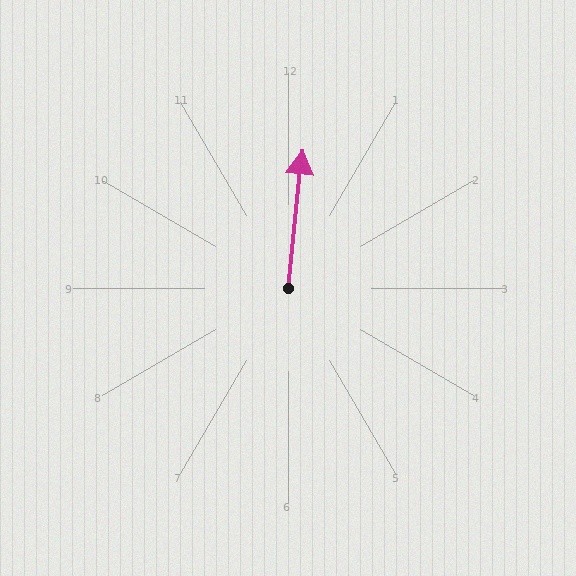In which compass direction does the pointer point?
North.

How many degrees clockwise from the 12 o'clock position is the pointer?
Approximately 6 degrees.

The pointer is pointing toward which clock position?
Roughly 12 o'clock.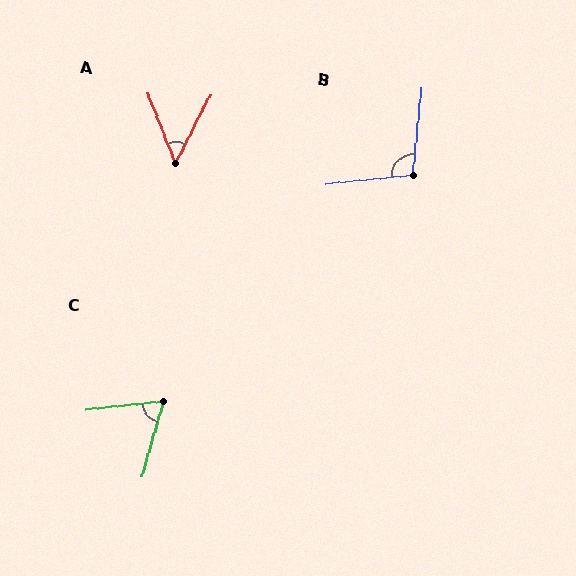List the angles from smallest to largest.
A (48°), C (68°), B (102°).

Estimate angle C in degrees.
Approximately 68 degrees.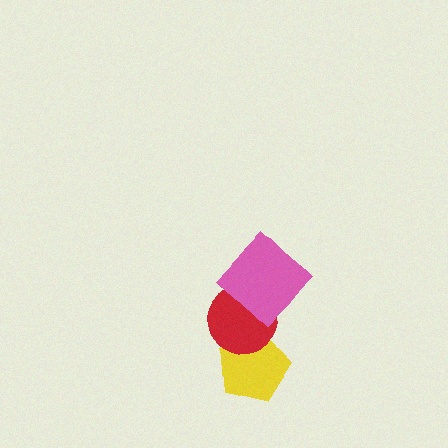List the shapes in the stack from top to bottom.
From top to bottom: the pink diamond, the red circle, the yellow pentagon.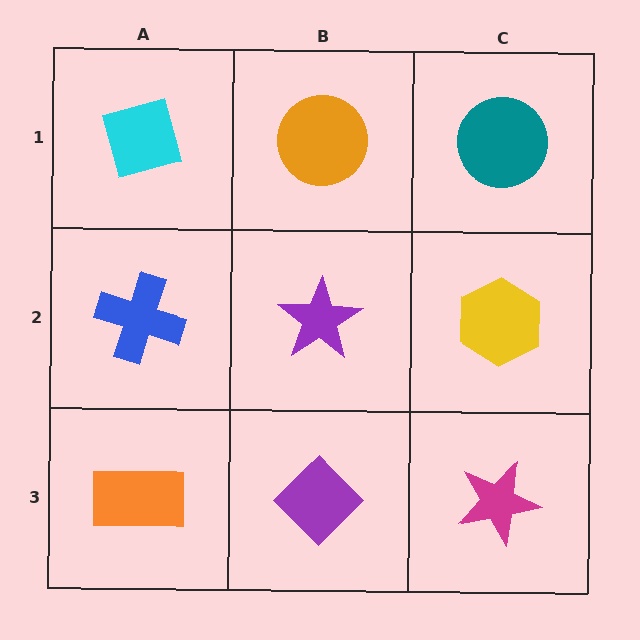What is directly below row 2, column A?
An orange rectangle.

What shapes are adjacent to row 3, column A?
A blue cross (row 2, column A), a purple diamond (row 3, column B).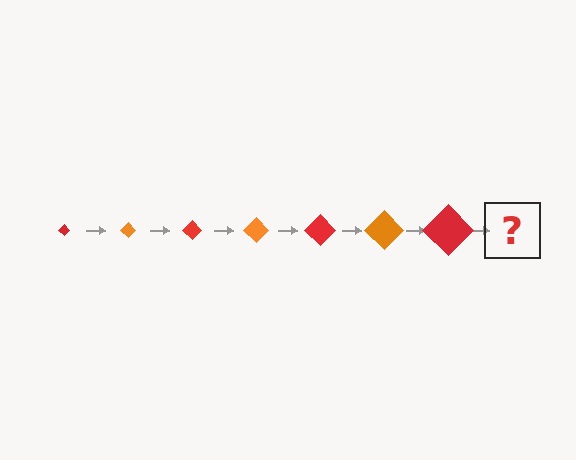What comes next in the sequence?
The next element should be an orange diamond, larger than the previous one.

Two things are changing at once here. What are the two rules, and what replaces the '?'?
The two rules are that the diamond grows larger each step and the color cycles through red and orange. The '?' should be an orange diamond, larger than the previous one.